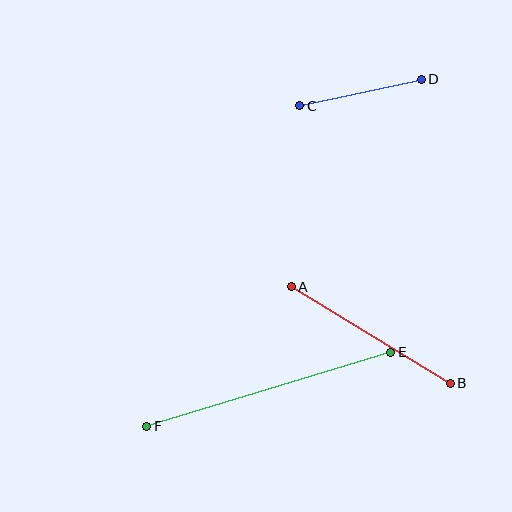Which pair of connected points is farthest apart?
Points E and F are farthest apart.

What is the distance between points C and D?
The distance is approximately 124 pixels.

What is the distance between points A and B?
The distance is approximately 186 pixels.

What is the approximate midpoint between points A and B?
The midpoint is at approximately (371, 335) pixels.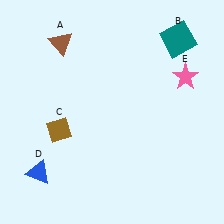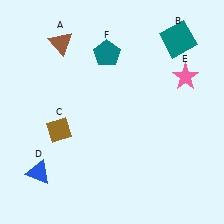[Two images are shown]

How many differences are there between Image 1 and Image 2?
There is 1 difference between the two images.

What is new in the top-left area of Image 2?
A teal pentagon (F) was added in the top-left area of Image 2.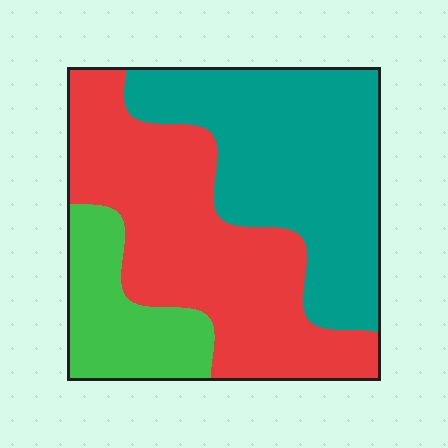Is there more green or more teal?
Teal.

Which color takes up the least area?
Green, at roughly 15%.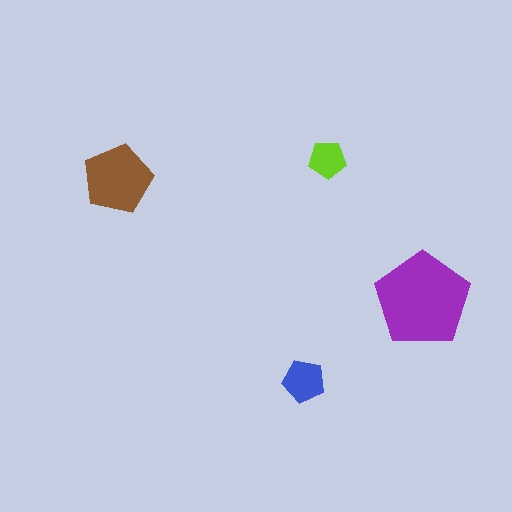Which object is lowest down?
The blue pentagon is bottommost.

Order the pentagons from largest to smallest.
the purple one, the brown one, the blue one, the lime one.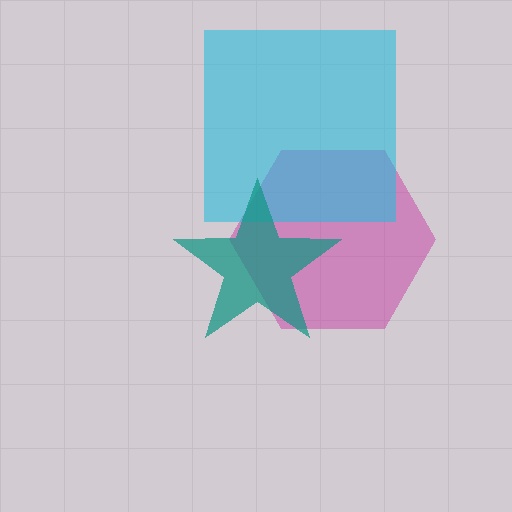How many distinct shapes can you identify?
There are 3 distinct shapes: a magenta hexagon, a cyan square, a teal star.